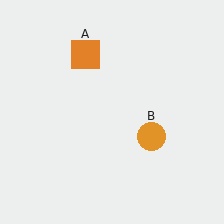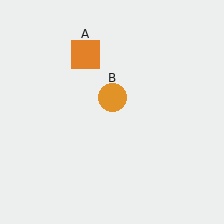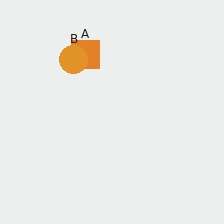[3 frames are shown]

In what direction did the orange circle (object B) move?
The orange circle (object B) moved up and to the left.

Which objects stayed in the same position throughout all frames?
Orange square (object A) remained stationary.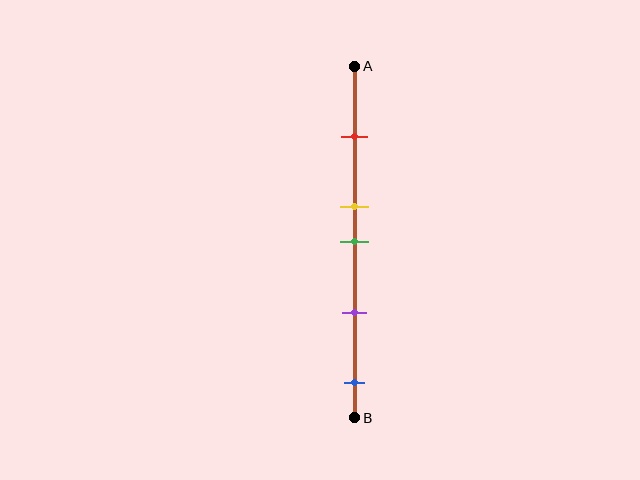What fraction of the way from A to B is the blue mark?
The blue mark is approximately 90% (0.9) of the way from A to B.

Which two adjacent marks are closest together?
The yellow and green marks are the closest adjacent pair.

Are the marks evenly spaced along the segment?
No, the marks are not evenly spaced.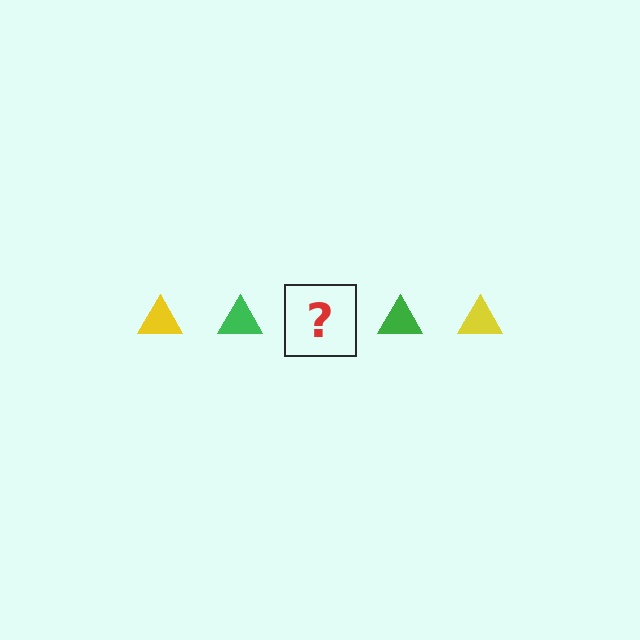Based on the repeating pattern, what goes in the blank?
The blank should be a yellow triangle.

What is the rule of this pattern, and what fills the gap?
The rule is that the pattern cycles through yellow, green triangles. The gap should be filled with a yellow triangle.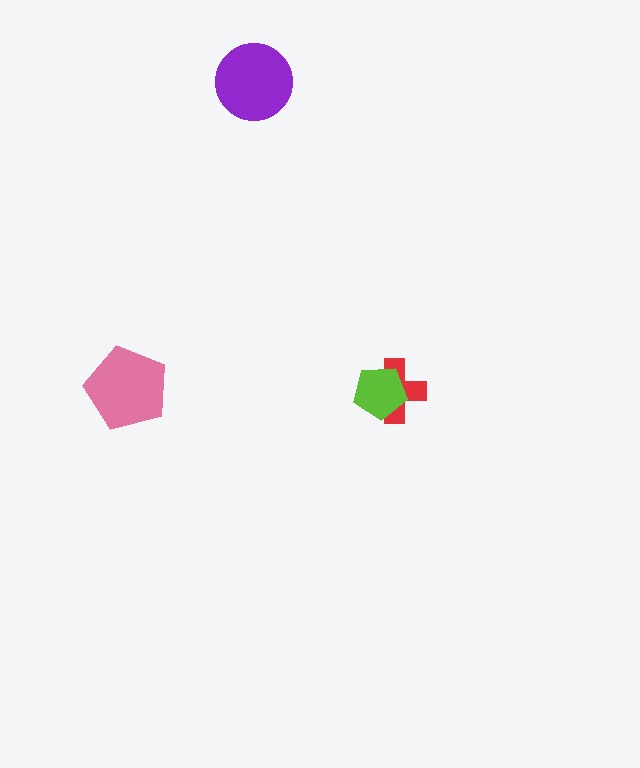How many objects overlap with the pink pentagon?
0 objects overlap with the pink pentagon.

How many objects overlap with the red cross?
1 object overlaps with the red cross.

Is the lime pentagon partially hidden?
No, no other shape covers it.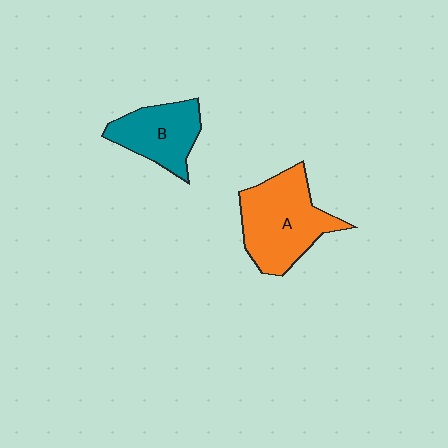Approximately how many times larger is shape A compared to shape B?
Approximately 1.5 times.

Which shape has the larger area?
Shape A (orange).